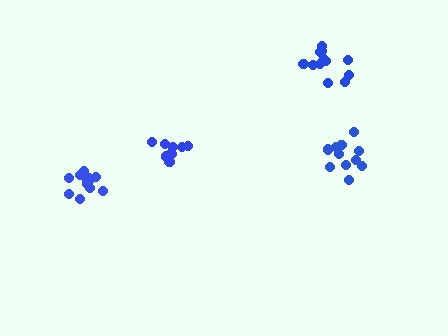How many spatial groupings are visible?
There are 4 spatial groupings.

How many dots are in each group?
Group 1: 11 dots, Group 2: 12 dots, Group 3: 12 dots, Group 4: 10 dots (45 total).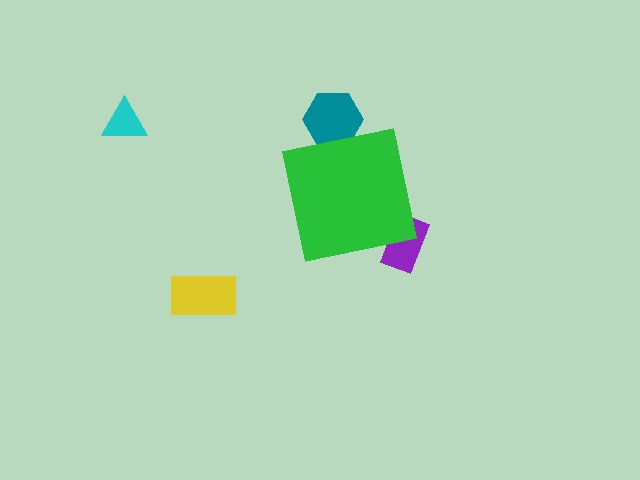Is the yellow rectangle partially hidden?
No, the yellow rectangle is fully visible.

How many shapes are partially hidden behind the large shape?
2 shapes are partially hidden.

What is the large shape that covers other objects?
A green square.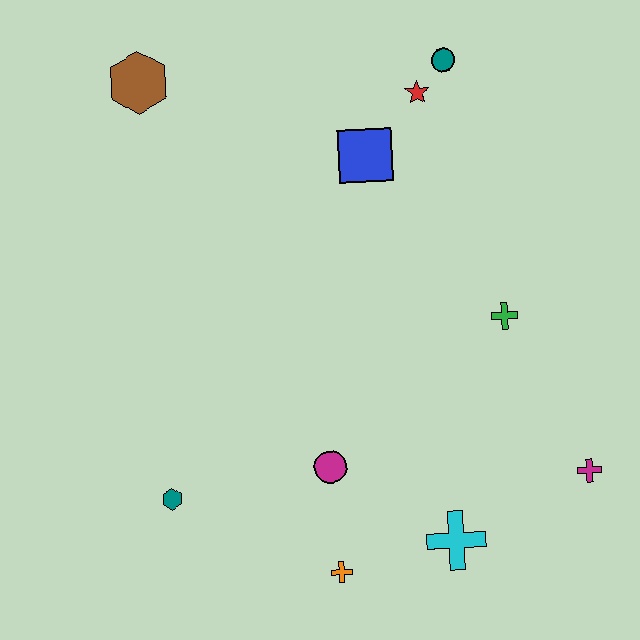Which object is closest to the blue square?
The red star is closest to the blue square.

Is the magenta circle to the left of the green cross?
Yes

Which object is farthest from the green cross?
The brown hexagon is farthest from the green cross.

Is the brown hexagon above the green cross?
Yes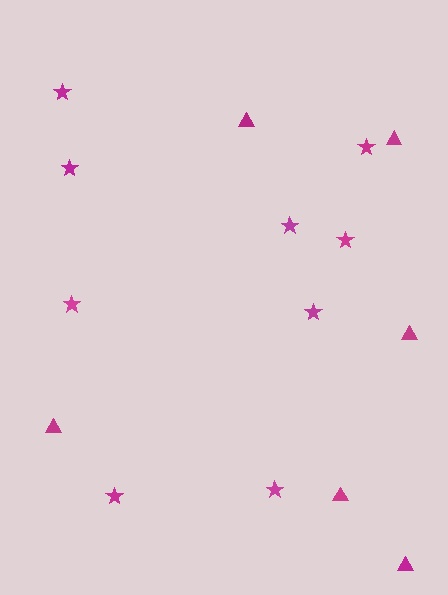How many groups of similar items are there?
There are 2 groups: one group of triangles (6) and one group of stars (9).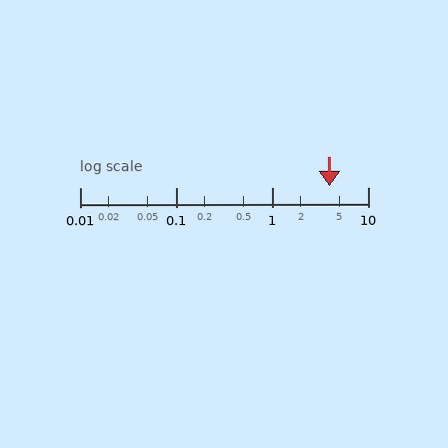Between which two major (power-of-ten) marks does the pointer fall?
The pointer is between 1 and 10.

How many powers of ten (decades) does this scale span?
The scale spans 3 decades, from 0.01 to 10.